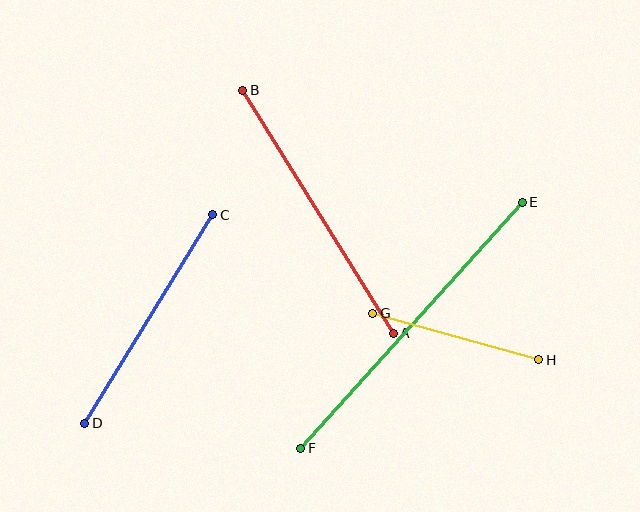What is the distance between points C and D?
The distance is approximately 245 pixels.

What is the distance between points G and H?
The distance is approximately 172 pixels.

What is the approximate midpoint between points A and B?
The midpoint is at approximately (318, 212) pixels.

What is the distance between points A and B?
The distance is approximately 286 pixels.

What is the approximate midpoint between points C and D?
The midpoint is at approximately (149, 319) pixels.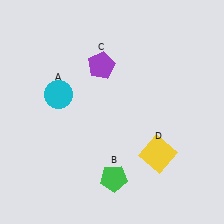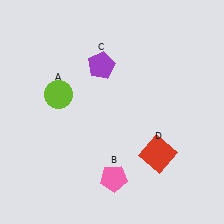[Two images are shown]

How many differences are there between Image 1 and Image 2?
There are 3 differences between the two images.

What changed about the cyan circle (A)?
In Image 1, A is cyan. In Image 2, it changed to lime.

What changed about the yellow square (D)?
In Image 1, D is yellow. In Image 2, it changed to red.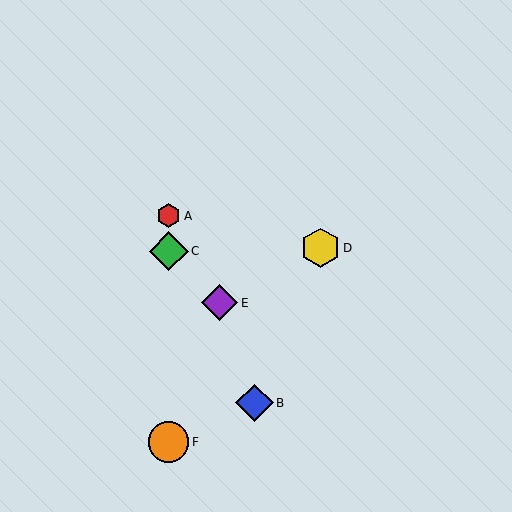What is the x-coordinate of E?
Object E is at x≈220.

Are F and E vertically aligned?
No, F is at x≈169 and E is at x≈220.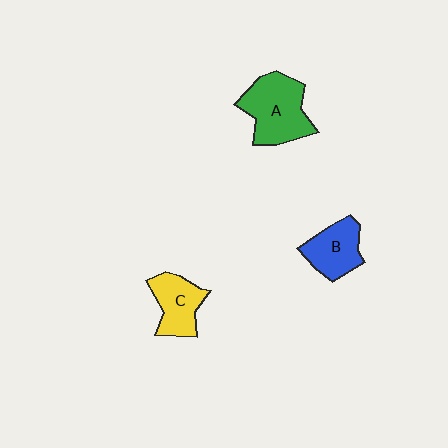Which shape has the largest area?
Shape A (green).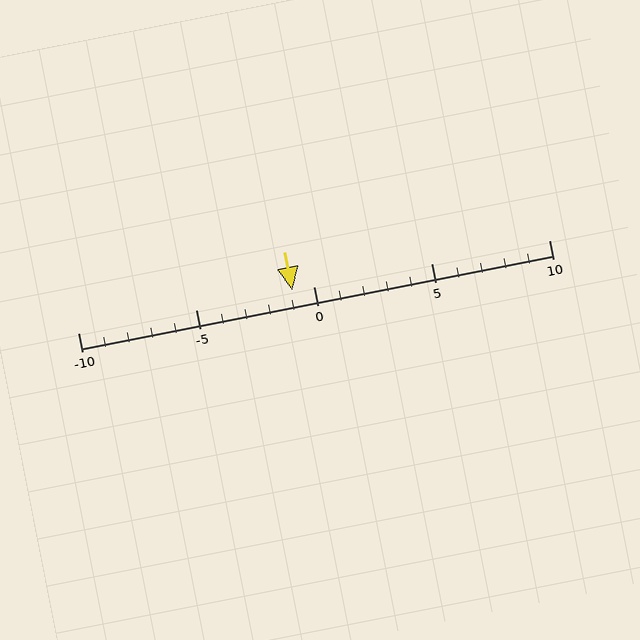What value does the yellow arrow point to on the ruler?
The yellow arrow points to approximately -1.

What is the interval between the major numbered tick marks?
The major tick marks are spaced 5 units apart.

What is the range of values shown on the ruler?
The ruler shows values from -10 to 10.